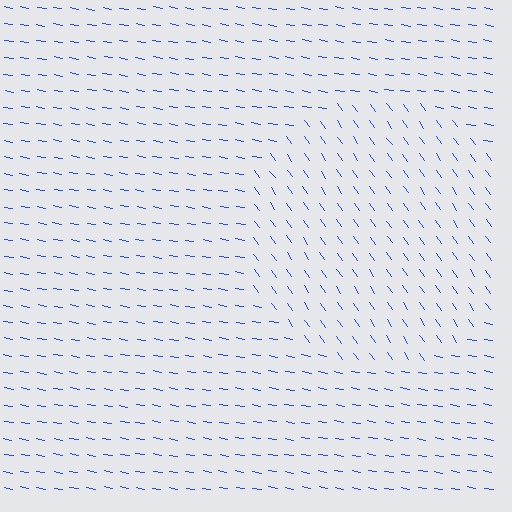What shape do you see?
I see a circle.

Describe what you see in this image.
The image is filled with small blue line segments. A circle region in the image has lines oriented differently from the surrounding lines, creating a visible texture boundary.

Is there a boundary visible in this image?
Yes, there is a texture boundary formed by a change in line orientation.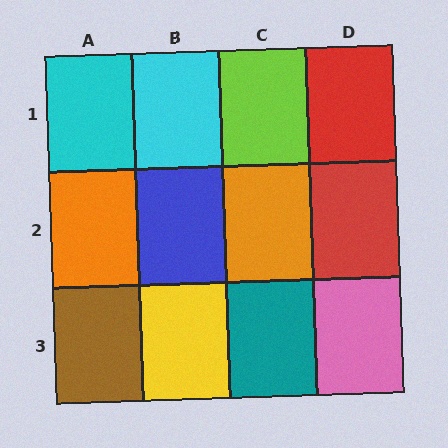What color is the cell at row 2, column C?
Orange.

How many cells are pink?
1 cell is pink.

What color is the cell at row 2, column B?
Blue.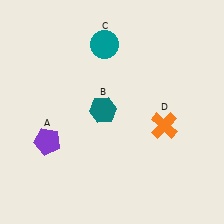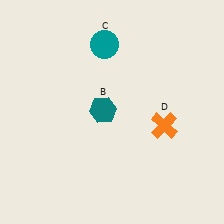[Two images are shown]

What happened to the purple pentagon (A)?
The purple pentagon (A) was removed in Image 2. It was in the bottom-left area of Image 1.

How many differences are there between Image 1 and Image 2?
There is 1 difference between the two images.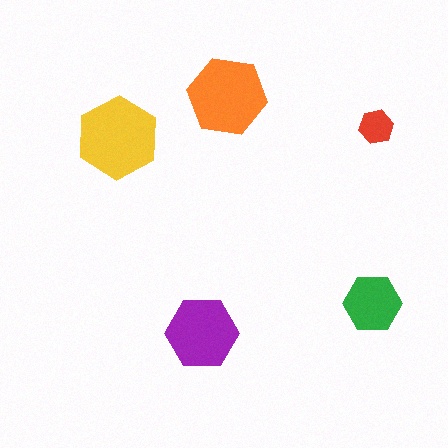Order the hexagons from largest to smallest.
the yellow one, the orange one, the purple one, the green one, the red one.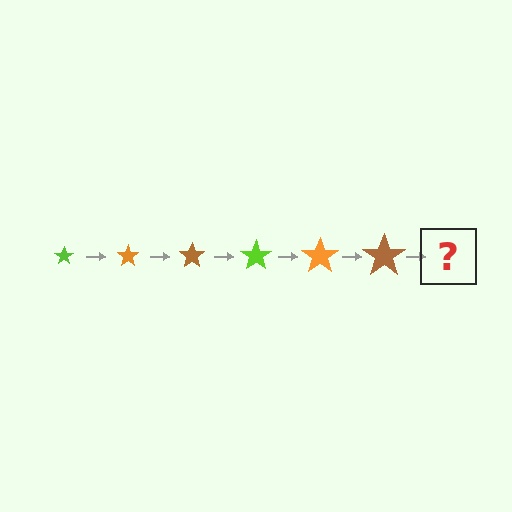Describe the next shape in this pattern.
It should be a lime star, larger than the previous one.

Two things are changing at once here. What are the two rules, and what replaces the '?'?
The two rules are that the star grows larger each step and the color cycles through lime, orange, and brown. The '?' should be a lime star, larger than the previous one.